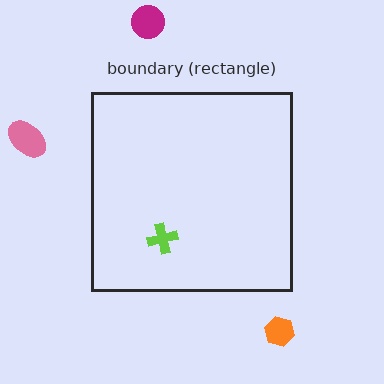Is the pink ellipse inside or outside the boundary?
Outside.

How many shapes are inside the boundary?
1 inside, 3 outside.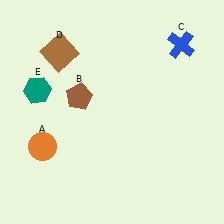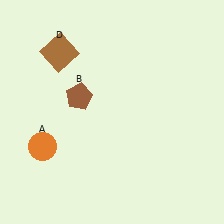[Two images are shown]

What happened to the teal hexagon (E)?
The teal hexagon (E) was removed in Image 2. It was in the top-left area of Image 1.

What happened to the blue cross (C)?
The blue cross (C) was removed in Image 2. It was in the top-right area of Image 1.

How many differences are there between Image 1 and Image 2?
There are 2 differences between the two images.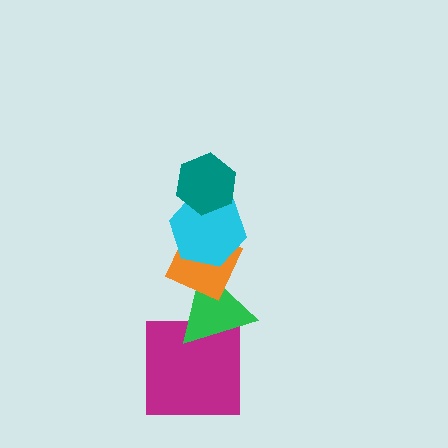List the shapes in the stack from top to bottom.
From top to bottom: the teal hexagon, the cyan hexagon, the orange diamond, the green triangle, the magenta square.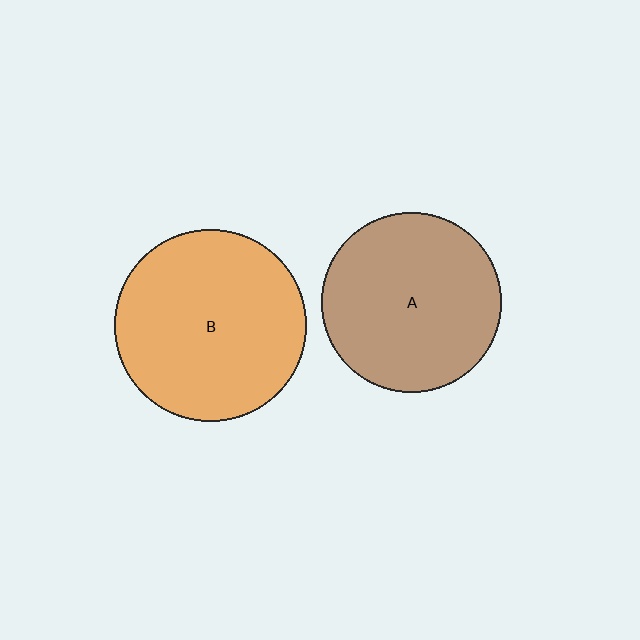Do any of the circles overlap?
No, none of the circles overlap.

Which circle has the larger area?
Circle B (orange).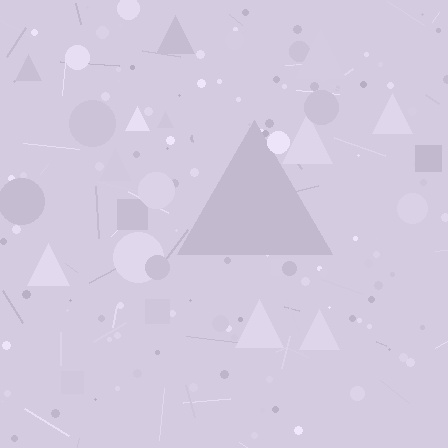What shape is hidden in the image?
A triangle is hidden in the image.